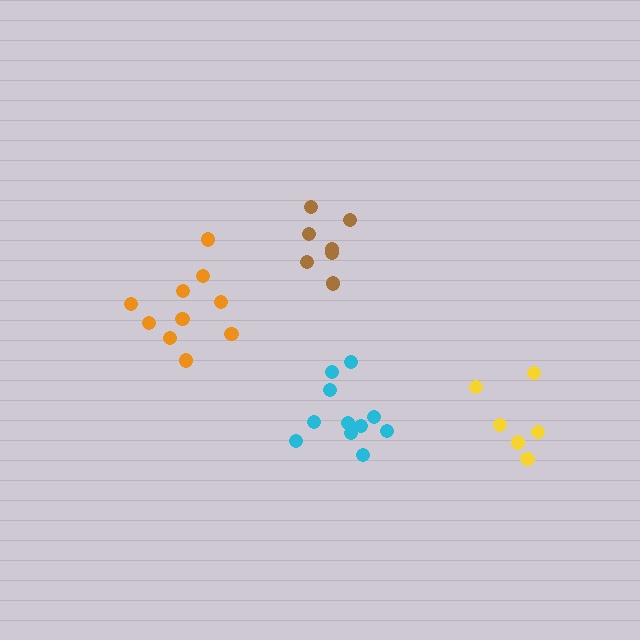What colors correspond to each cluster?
The clusters are colored: orange, yellow, brown, cyan.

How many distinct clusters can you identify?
There are 4 distinct clusters.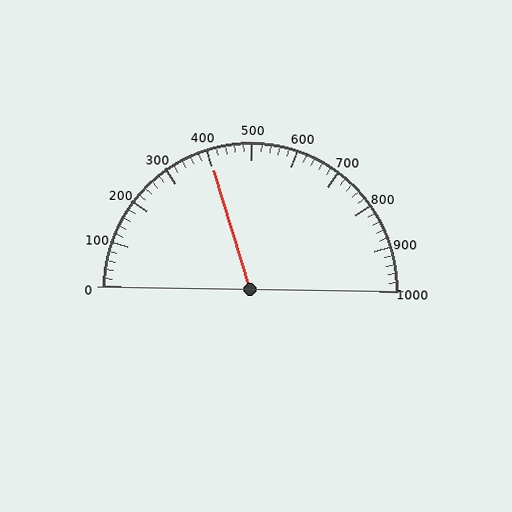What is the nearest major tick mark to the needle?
The nearest major tick mark is 400.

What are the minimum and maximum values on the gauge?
The gauge ranges from 0 to 1000.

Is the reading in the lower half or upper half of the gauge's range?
The reading is in the lower half of the range (0 to 1000).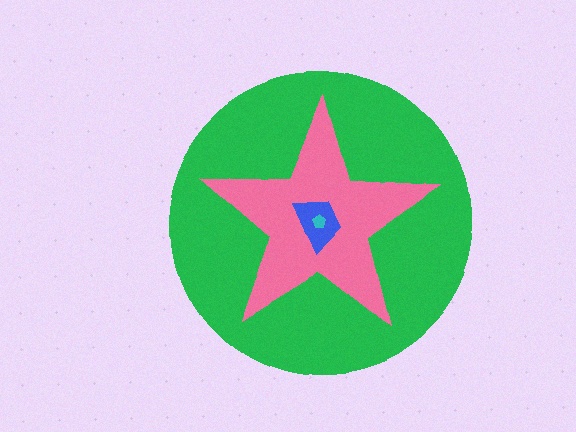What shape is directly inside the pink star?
The blue trapezoid.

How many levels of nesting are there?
4.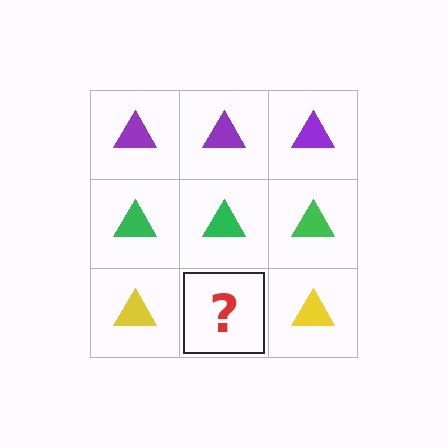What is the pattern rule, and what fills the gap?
The rule is that each row has a consistent color. The gap should be filled with a yellow triangle.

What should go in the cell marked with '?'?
The missing cell should contain a yellow triangle.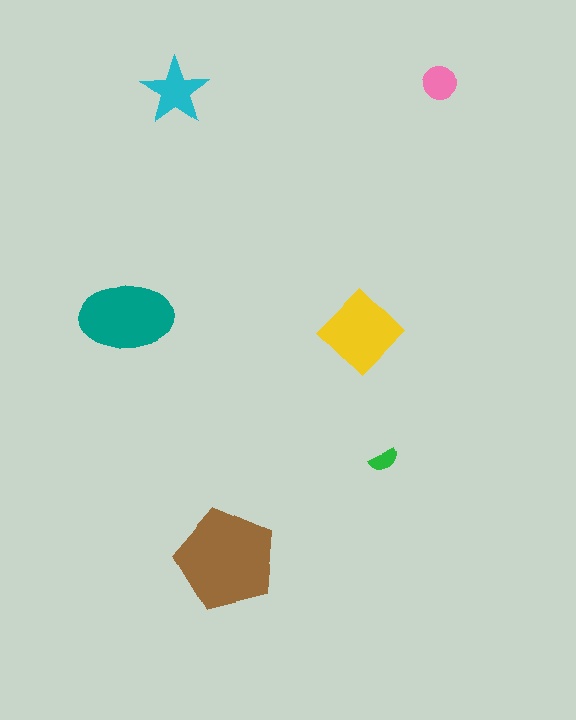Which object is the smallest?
The green semicircle.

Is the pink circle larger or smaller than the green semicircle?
Larger.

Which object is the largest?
The brown pentagon.